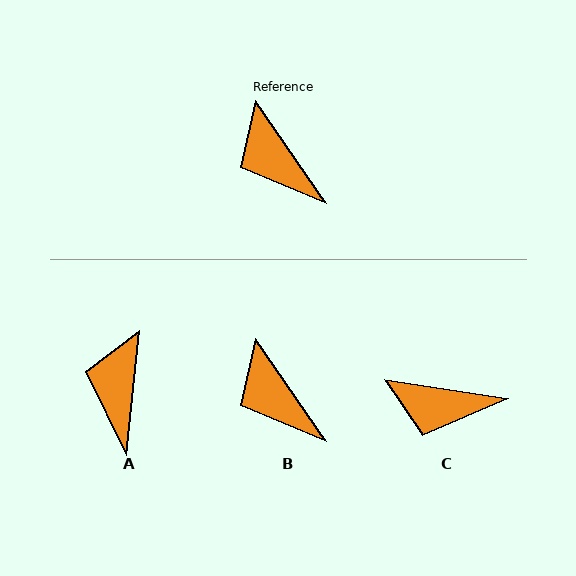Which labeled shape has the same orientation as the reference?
B.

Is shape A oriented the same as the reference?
No, it is off by about 40 degrees.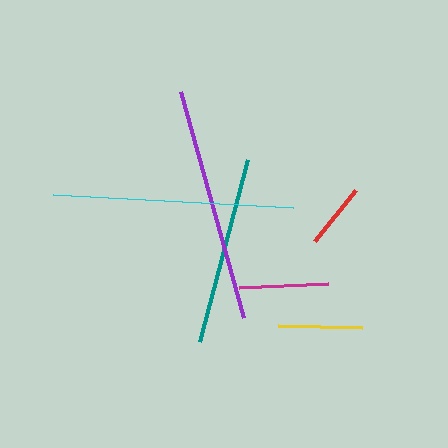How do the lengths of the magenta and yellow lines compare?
The magenta and yellow lines are approximately the same length.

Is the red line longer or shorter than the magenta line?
The magenta line is longer than the red line.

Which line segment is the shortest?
The red line is the shortest at approximately 66 pixels.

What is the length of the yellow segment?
The yellow segment is approximately 85 pixels long.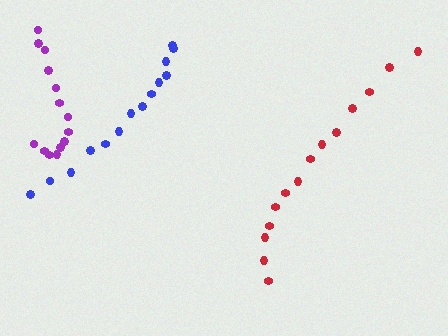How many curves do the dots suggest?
There are 3 distinct paths.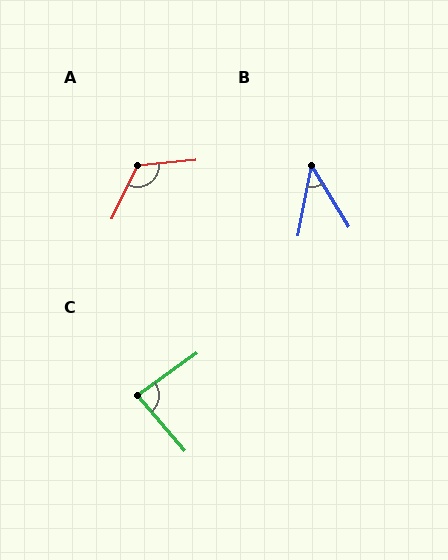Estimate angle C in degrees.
Approximately 85 degrees.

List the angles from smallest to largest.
B (43°), C (85°), A (120°).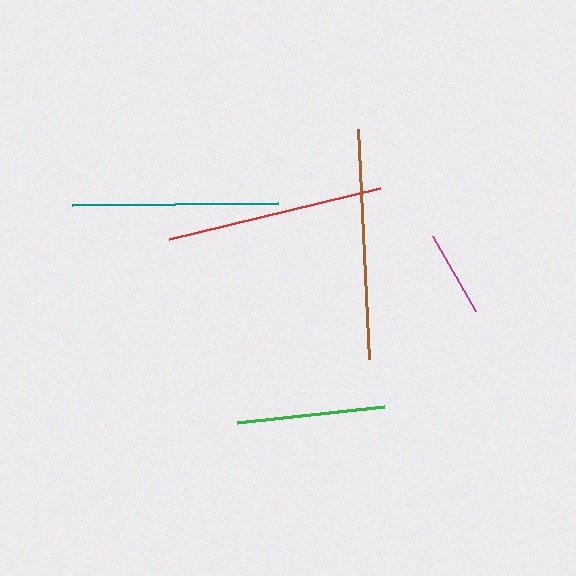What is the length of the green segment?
The green segment is approximately 148 pixels long.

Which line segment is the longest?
The brown line is the longest at approximately 231 pixels.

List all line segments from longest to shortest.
From longest to shortest: brown, red, teal, green, magenta.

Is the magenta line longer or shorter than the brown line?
The brown line is longer than the magenta line.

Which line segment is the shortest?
The magenta line is the shortest at approximately 86 pixels.